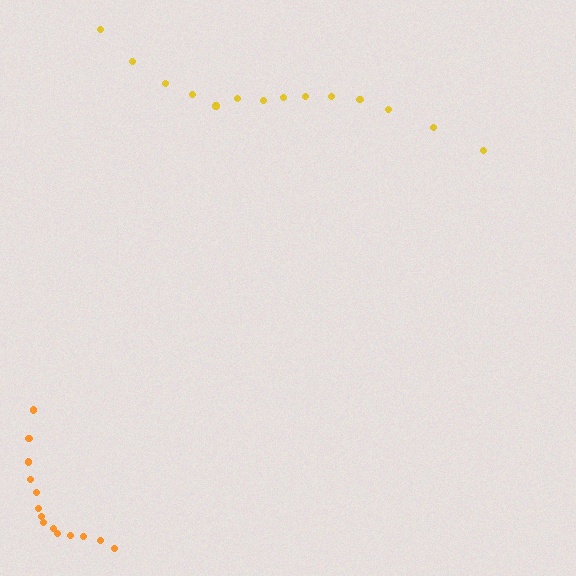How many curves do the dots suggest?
There are 2 distinct paths.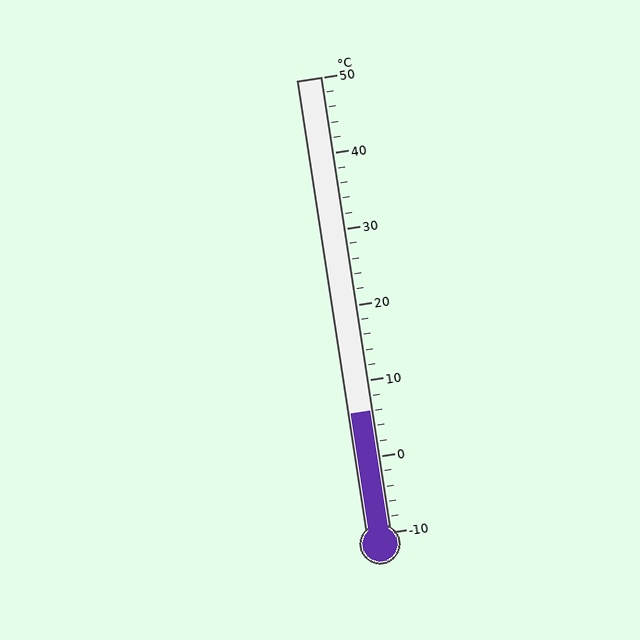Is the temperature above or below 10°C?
The temperature is below 10°C.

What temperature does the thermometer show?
The thermometer shows approximately 6°C.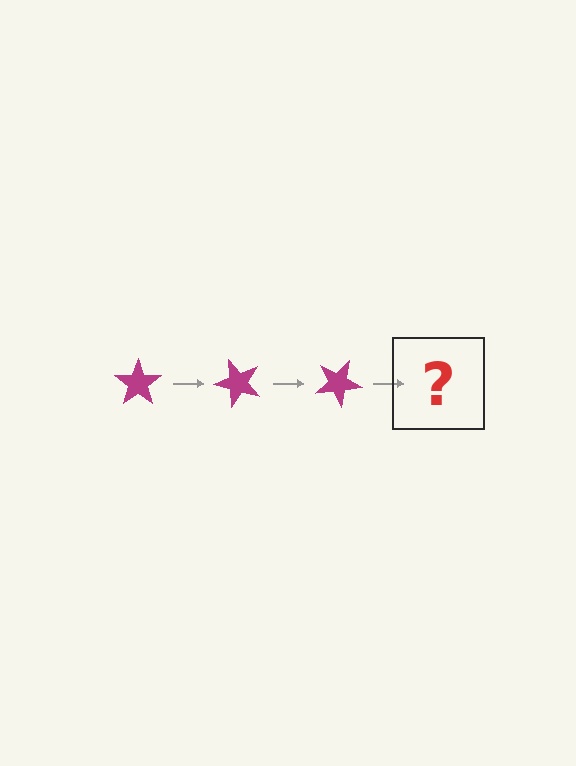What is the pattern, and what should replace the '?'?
The pattern is that the star rotates 50 degrees each step. The '?' should be a magenta star rotated 150 degrees.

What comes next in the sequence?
The next element should be a magenta star rotated 150 degrees.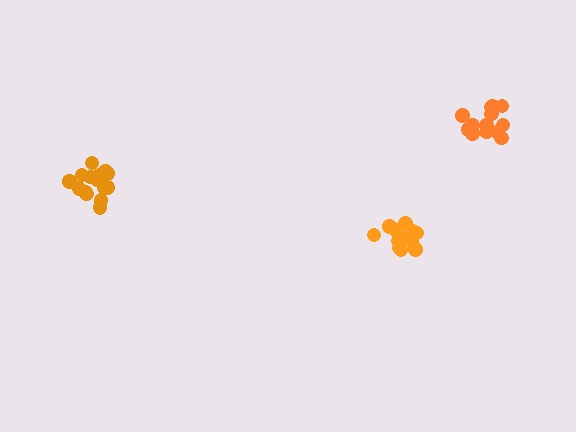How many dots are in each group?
Group 1: 15 dots, Group 2: 15 dots, Group 3: 15 dots (45 total).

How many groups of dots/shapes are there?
There are 3 groups.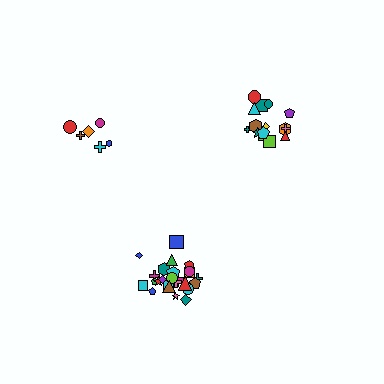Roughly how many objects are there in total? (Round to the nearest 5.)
Roughly 45 objects in total.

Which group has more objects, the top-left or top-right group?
The top-right group.